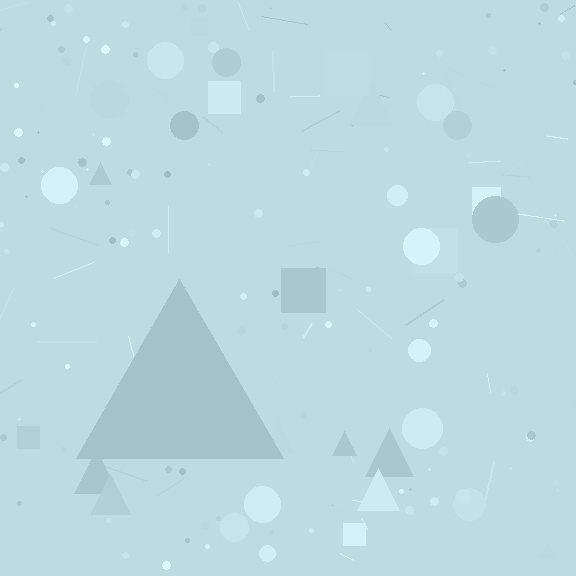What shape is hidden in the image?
A triangle is hidden in the image.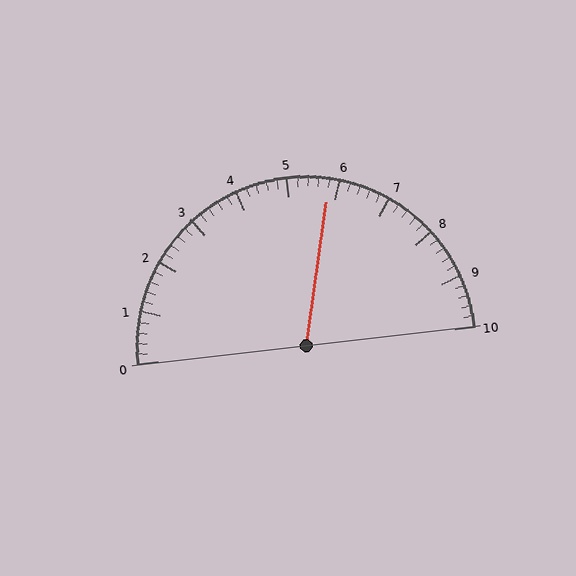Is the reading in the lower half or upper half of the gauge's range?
The reading is in the upper half of the range (0 to 10).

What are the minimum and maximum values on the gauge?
The gauge ranges from 0 to 10.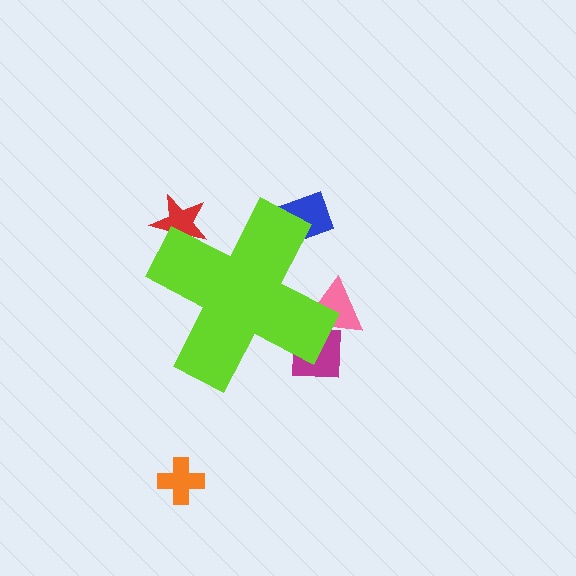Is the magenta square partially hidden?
Yes, the magenta square is partially hidden behind the lime cross.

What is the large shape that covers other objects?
A lime cross.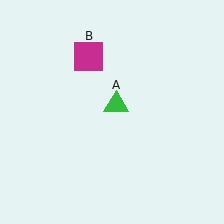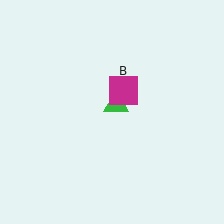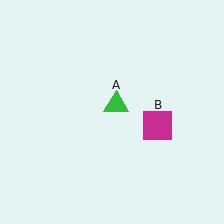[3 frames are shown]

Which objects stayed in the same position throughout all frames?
Green triangle (object A) remained stationary.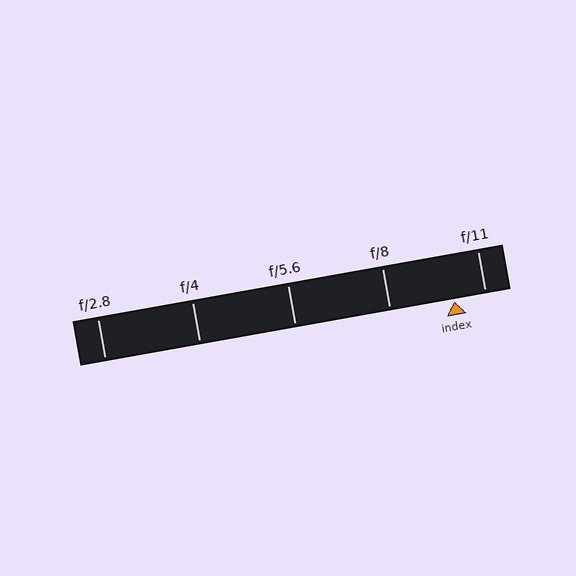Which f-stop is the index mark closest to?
The index mark is closest to f/11.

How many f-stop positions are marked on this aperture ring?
There are 5 f-stop positions marked.